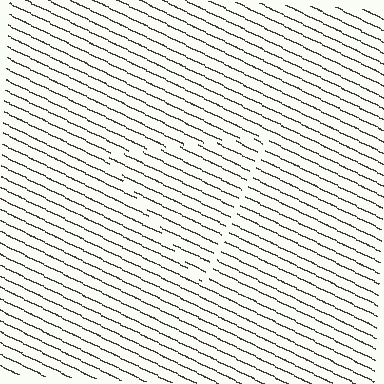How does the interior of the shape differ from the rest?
The interior of the shape contains the same grating, shifted by half a period — the contour is defined by the phase discontinuity where line-ends from the inner and outer gratings abut.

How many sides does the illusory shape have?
3 sides — the line-ends trace a triangle.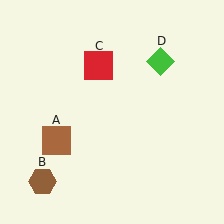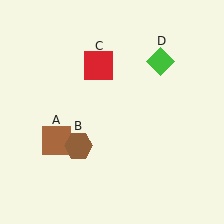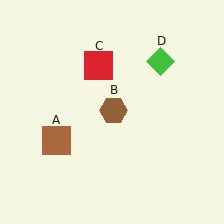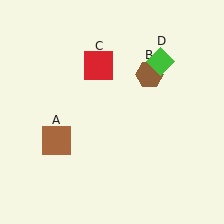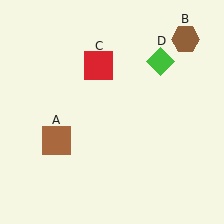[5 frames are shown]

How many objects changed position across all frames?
1 object changed position: brown hexagon (object B).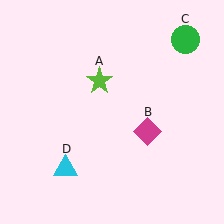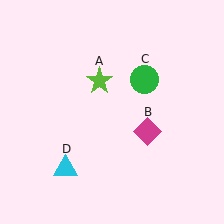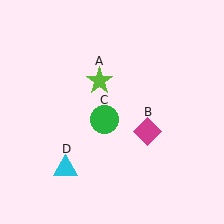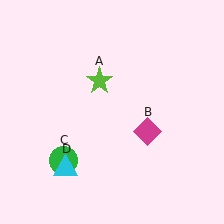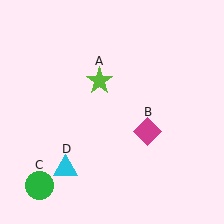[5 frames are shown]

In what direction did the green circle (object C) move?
The green circle (object C) moved down and to the left.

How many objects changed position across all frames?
1 object changed position: green circle (object C).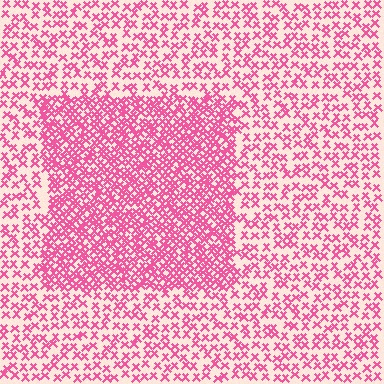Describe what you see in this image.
The image contains small pink elements arranged at two different densities. A rectangle-shaped region is visible where the elements are more densely packed than the surrounding area.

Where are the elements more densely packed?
The elements are more densely packed inside the rectangle boundary.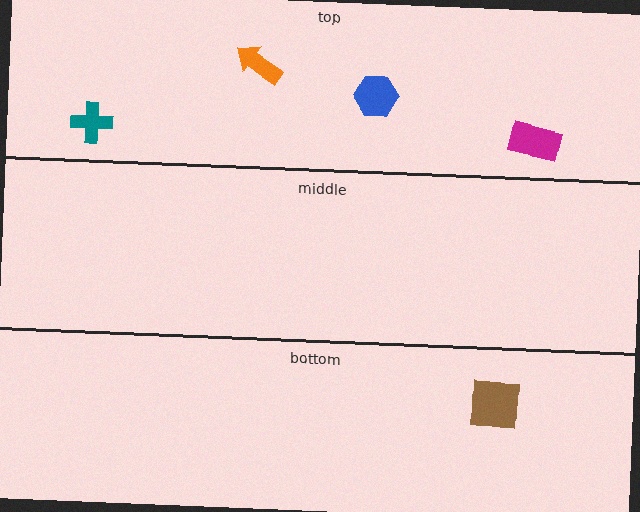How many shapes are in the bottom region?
1.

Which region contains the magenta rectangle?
The top region.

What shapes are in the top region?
The magenta rectangle, the orange arrow, the blue hexagon, the teal cross.